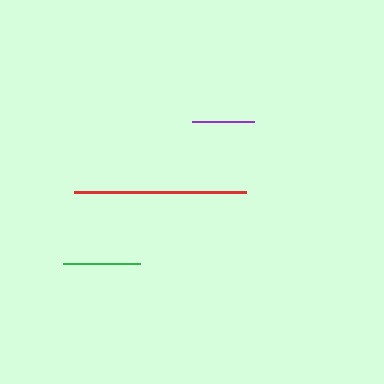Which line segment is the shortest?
The purple line is the shortest at approximately 61 pixels.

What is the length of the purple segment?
The purple segment is approximately 61 pixels long.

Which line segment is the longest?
The red line is the longest at approximately 171 pixels.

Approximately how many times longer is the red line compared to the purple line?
The red line is approximately 2.8 times the length of the purple line.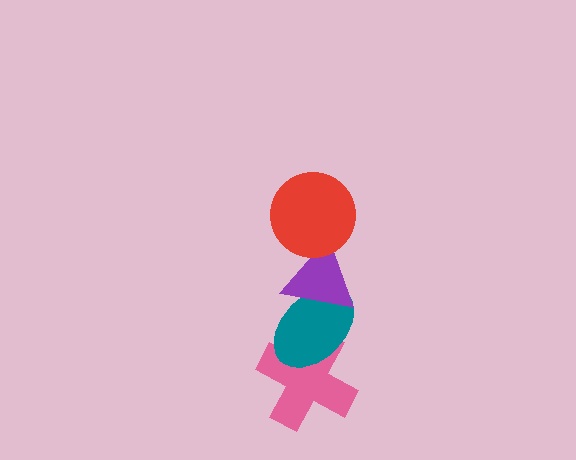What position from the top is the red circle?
The red circle is 1st from the top.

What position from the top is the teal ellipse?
The teal ellipse is 3rd from the top.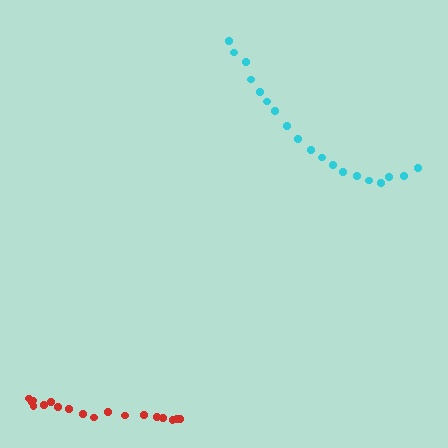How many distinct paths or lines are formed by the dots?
There are 2 distinct paths.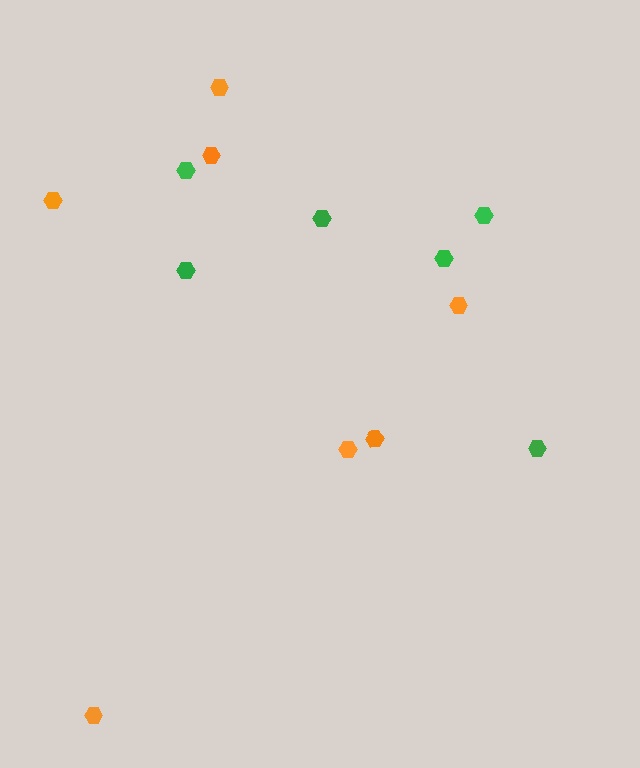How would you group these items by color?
There are 2 groups: one group of orange hexagons (7) and one group of green hexagons (6).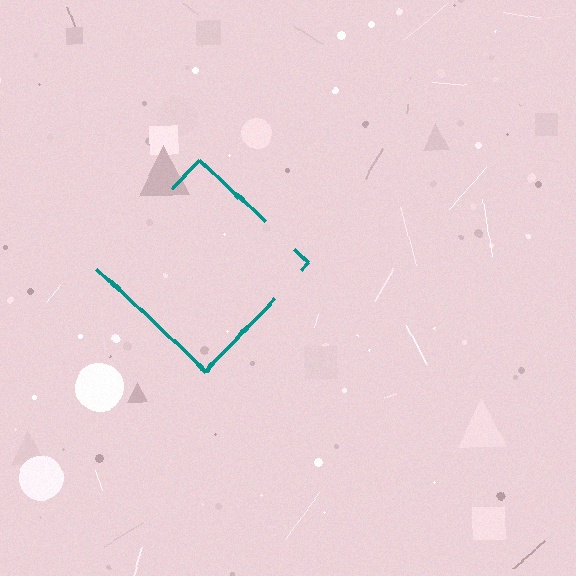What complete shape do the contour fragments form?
The contour fragments form a diamond.